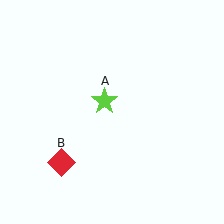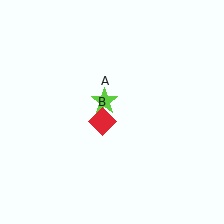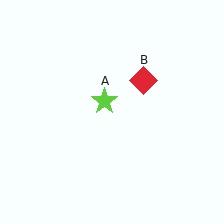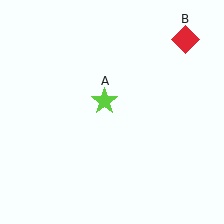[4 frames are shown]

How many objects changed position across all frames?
1 object changed position: red diamond (object B).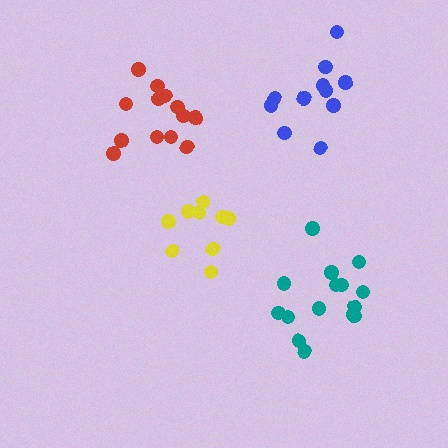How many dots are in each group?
Group 1: 15 dots, Group 2: 13 dots, Group 3: 9 dots, Group 4: 11 dots (48 total).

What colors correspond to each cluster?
The clusters are colored: teal, red, yellow, blue.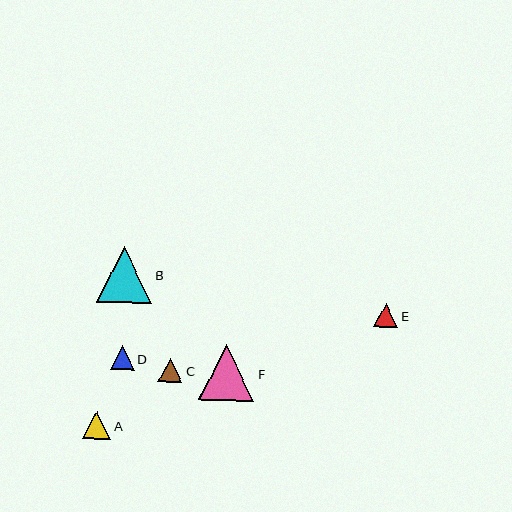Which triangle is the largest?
Triangle F is the largest with a size of approximately 56 pixels.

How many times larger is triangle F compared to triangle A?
Triangle F is approximately 2.0 times the size of triangle A.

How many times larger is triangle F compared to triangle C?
Triangle F is approximately 2.3 times the size of triangle C.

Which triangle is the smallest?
Triangle D is the smallest with a size of approximately 24 pixels.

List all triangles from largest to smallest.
From largest to smallest: F, B, A, C, E, D.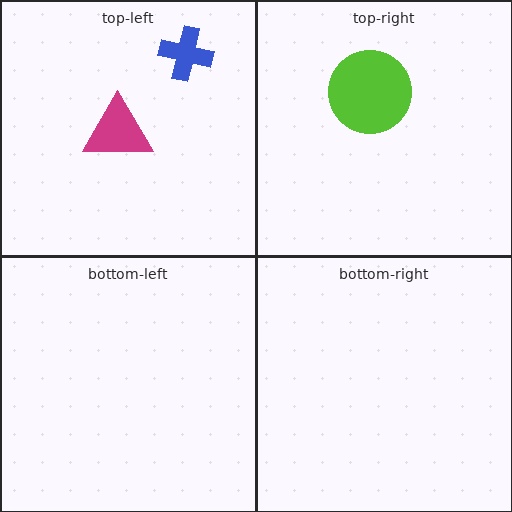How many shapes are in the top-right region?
1.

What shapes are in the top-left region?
The blue cross, the magenta triangle.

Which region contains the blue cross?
The top-left region.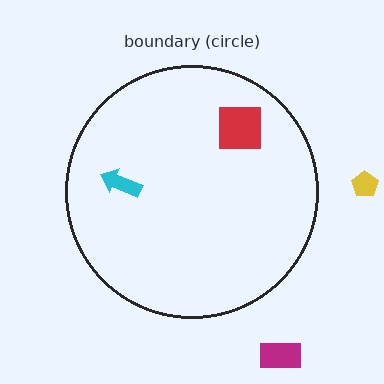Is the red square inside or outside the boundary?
Inside.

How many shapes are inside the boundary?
2 inside, 2 outside.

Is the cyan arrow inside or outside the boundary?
Inside.